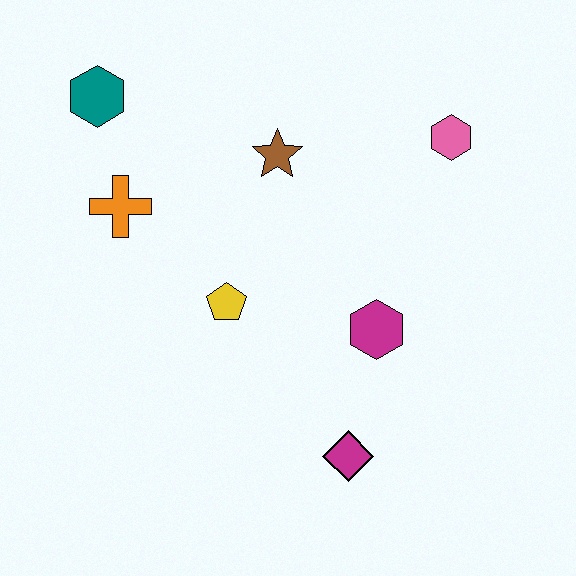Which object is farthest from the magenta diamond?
The teal hexagon is farthest from the magenta diamond.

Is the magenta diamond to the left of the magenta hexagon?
Yes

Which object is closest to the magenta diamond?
The magenta hexagon is closest to the magenta diamond.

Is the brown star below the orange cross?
No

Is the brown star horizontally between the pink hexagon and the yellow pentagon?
Yes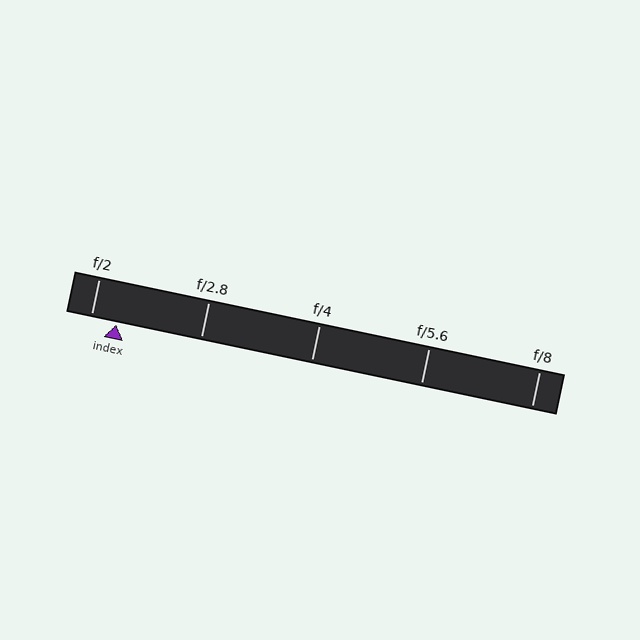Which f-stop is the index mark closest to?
The index mark is closest to f/2.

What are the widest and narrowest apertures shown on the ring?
The widest aperture shown is f/2 and the narrowest is f/8.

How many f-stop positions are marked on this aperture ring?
There are 5 f-stop positions marked.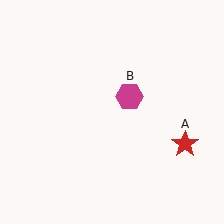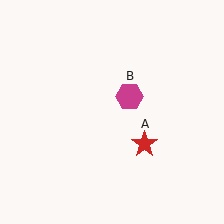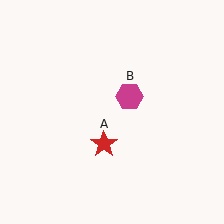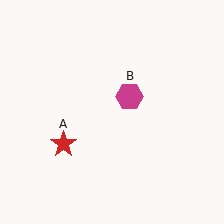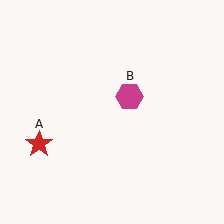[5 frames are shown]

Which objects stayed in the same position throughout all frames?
Magenta hexagon (object B) remained stationary.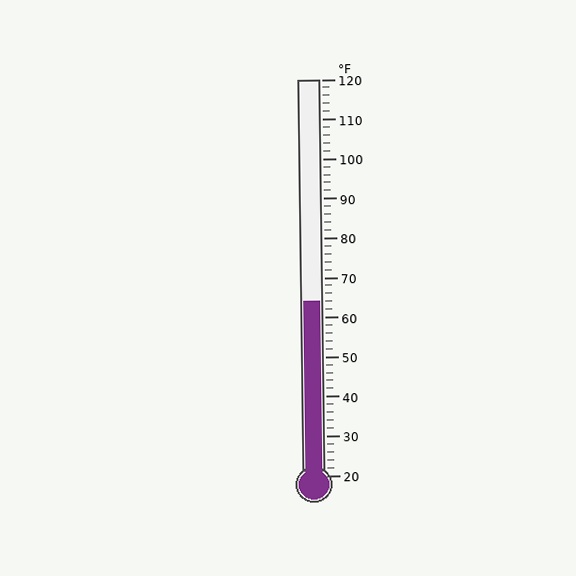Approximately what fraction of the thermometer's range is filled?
The thermometer is filled to approximately 45% of its range.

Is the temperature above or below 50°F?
The temperature is above 50°F.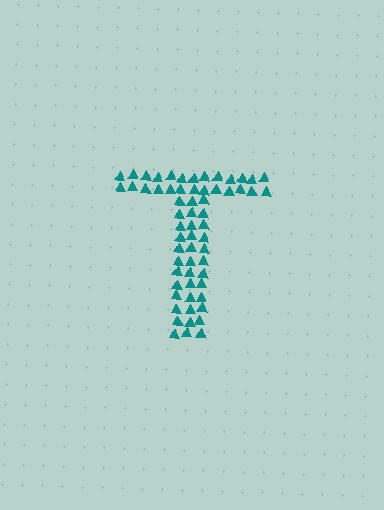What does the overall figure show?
The overall figure shows the letter T.